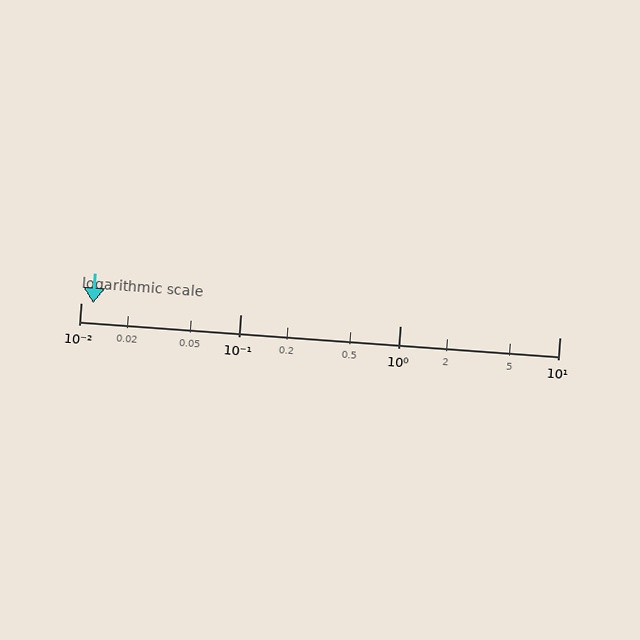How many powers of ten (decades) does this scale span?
The scale spans 3 decades, from 0.01 to 10.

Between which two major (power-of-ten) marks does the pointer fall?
The pointer is between 0.01 and 0.1.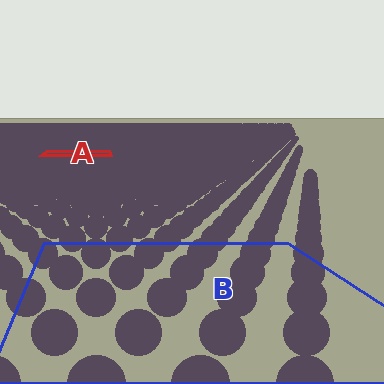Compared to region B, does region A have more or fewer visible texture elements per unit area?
Region A has more texture elements per unit area — they are packed more densely because it is farther away.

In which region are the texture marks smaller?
The texture marks are smaller in region A, because it is farther away.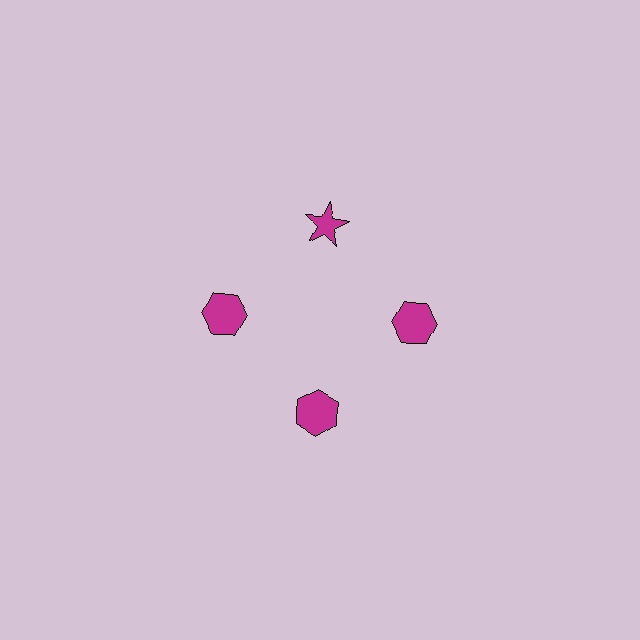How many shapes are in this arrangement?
There are 4 shapes arranged in a ring pattern.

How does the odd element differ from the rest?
It has a different shape: star instead of hexagon.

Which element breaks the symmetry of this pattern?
The magenta star at roughly the 12 o'clock position breaks the symmetry. All other shapes are magenta hexagons.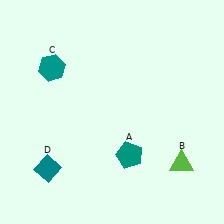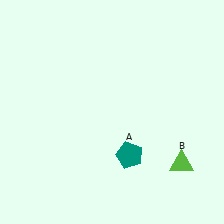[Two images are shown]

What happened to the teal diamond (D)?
The teal diamond (D) was removed in Image 2. It was in the bottom-left area of Image 1.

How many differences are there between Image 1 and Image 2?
There are 2 differences between the two images.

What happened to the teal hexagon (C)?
The teal hexagon (C) was removed in Image 2. It was in the top-left area of Image 1.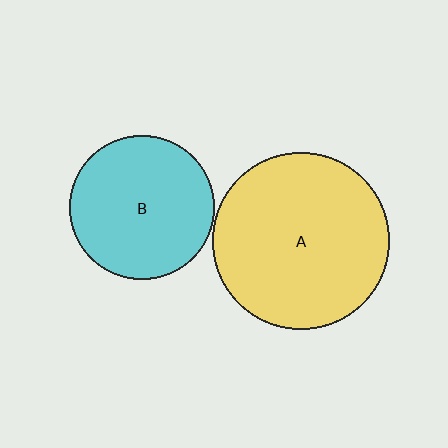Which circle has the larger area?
Circle A (yellow).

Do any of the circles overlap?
No, none of the circles overlap.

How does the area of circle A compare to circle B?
Approximately 1.5 times.